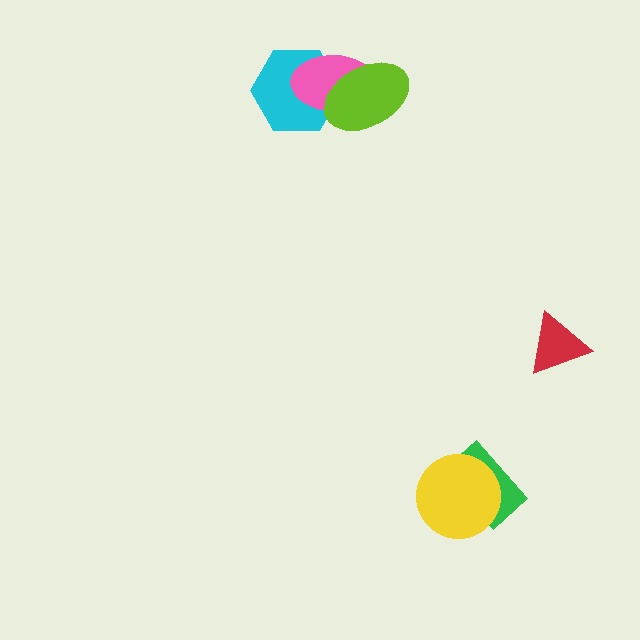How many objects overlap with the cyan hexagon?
2 objects overlap with the cyan hexagon.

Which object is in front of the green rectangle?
The yellow circle is in front of the green rectangle.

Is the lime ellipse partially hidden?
No, no other shape covers it.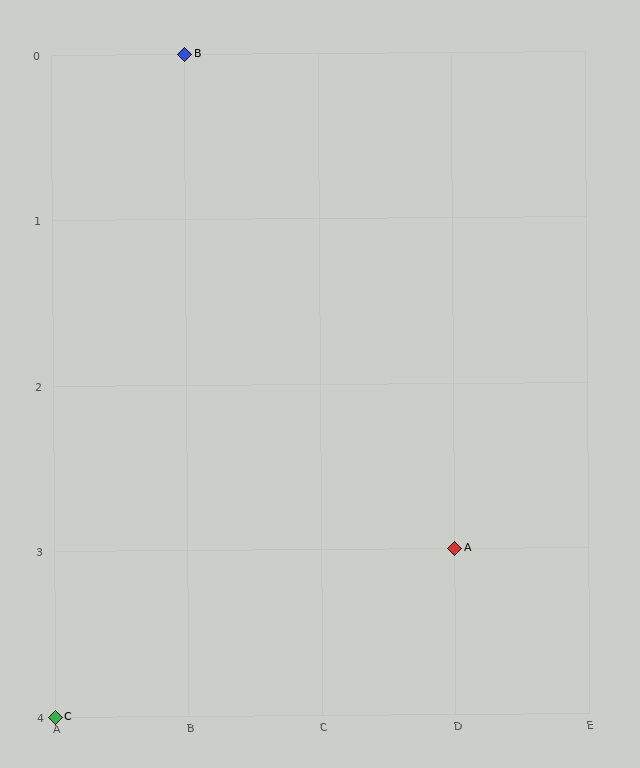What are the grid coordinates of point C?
Point C is at grid coordinates (A, 4).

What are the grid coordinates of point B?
Point B is at grid coordinates (B, 0).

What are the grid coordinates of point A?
Point A is at grid coordinates (D, 3).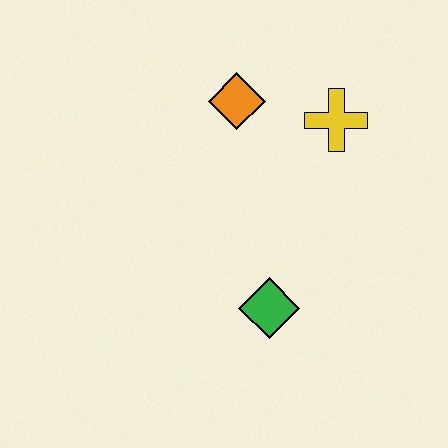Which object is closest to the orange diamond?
The yellow cross is closest to the orange diamond.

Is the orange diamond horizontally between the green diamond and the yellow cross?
No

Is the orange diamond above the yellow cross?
Yes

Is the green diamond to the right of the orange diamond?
Yes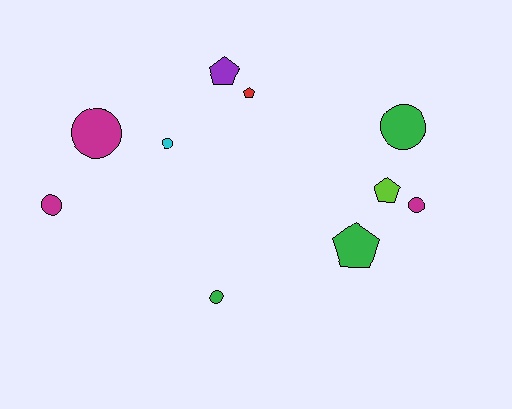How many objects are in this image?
There are 10 objects.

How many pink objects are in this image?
There are no pink objects.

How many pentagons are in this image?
There are 4 pentagons.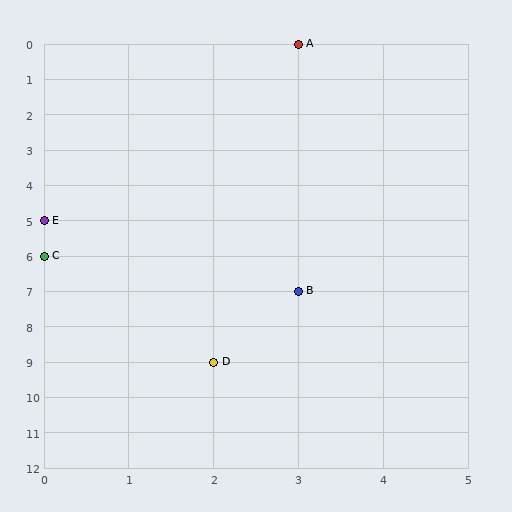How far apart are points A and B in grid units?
Points A and B are 7 rows apart.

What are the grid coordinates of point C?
Point C is at grid coordinates (0, 6).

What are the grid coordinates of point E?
Point E is at grid coordinates (0, 5).